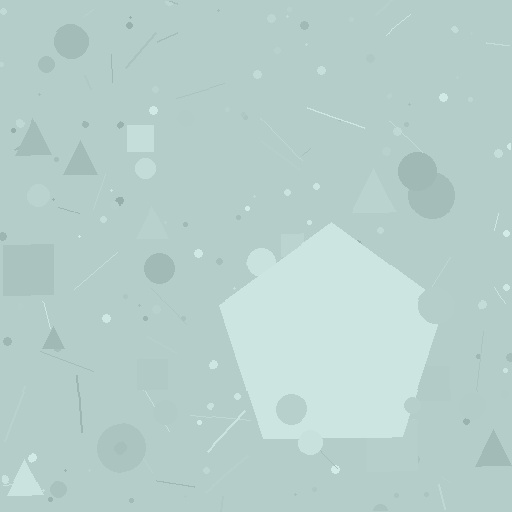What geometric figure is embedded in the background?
A pentagon is embedded in the background.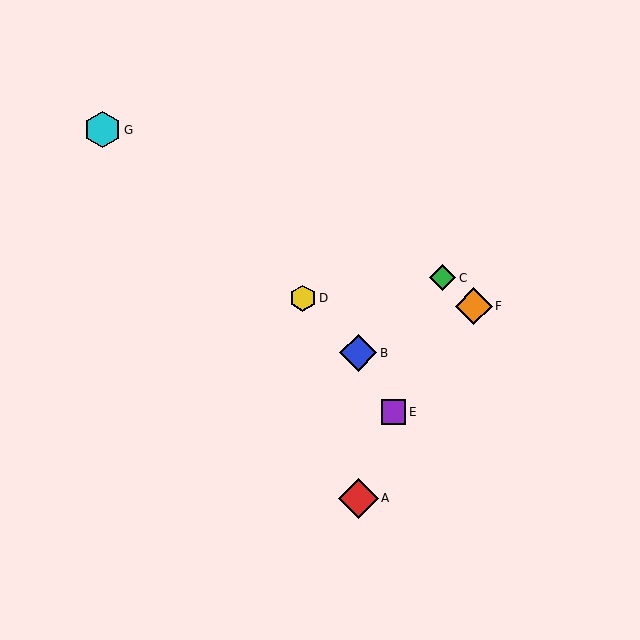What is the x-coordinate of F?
Object F is at x≈474.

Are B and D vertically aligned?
No, B is at x≈358 and D is at x≈303.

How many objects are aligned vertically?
2 objects (A, B) are aligned vertically.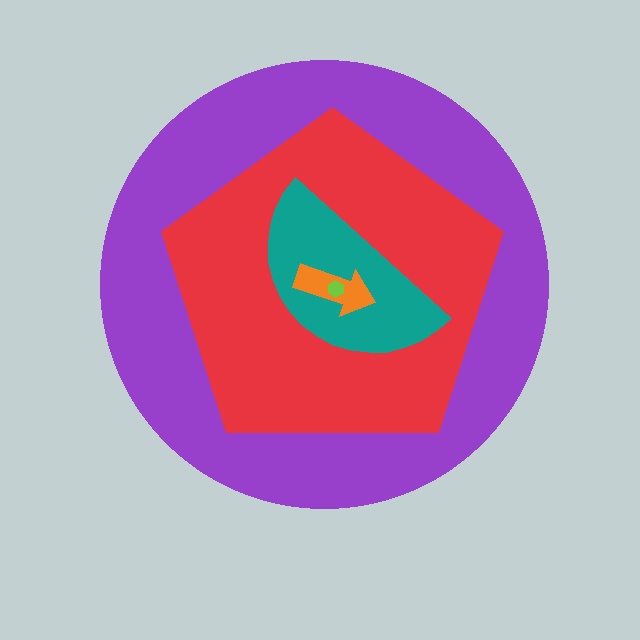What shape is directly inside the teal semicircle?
The orange arrow.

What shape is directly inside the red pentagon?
The teal semicircle.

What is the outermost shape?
The purple circle.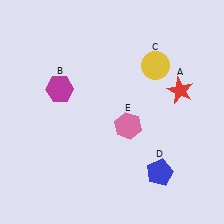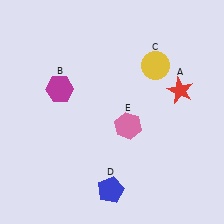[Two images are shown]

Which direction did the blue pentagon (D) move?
The blue pentagon (D) moved left.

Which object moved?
The blue pentagon (D) moved left.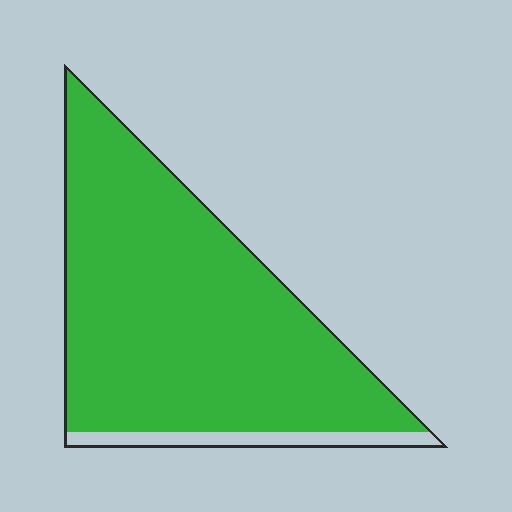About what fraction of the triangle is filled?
About nine tenths (9/10).